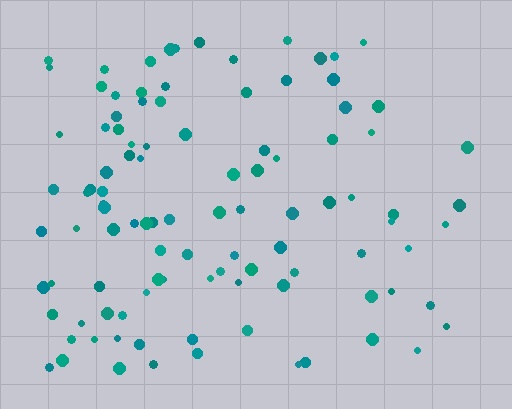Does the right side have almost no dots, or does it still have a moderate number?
Still a moderate number, just noticeably fewer than the left.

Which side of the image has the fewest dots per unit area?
The right.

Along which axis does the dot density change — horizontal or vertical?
Horizontal.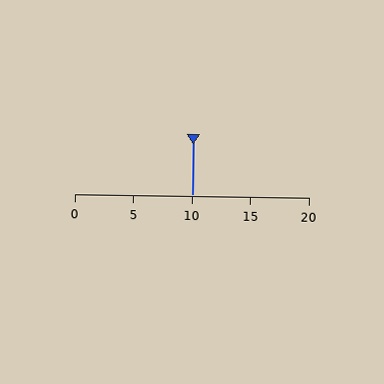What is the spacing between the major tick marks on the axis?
The major ticks are spaced 5 apart.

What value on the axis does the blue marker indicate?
The marker indicates approximately 10.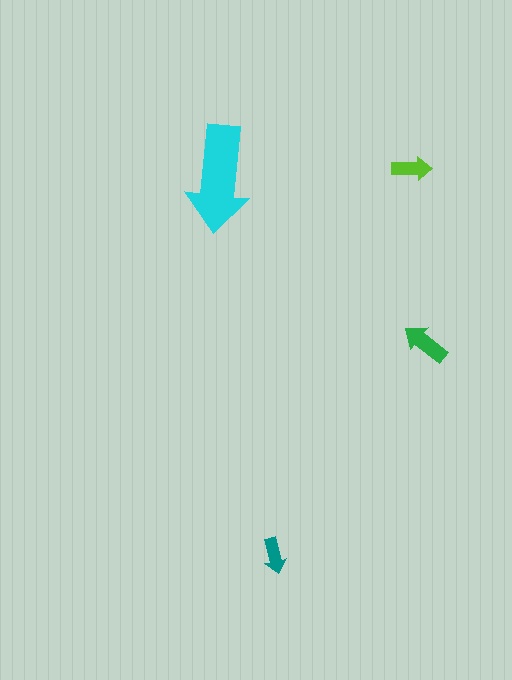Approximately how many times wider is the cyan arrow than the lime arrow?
About 2.5 times wider.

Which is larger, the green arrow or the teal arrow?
The green one.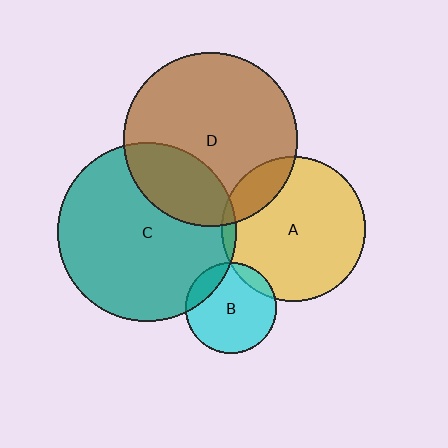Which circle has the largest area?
Circle C (teal).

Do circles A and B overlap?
Yes.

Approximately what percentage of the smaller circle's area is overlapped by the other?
Approximately 10%.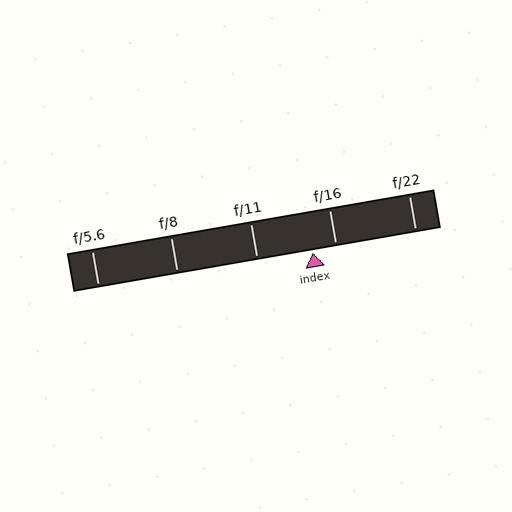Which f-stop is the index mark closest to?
The index mark is closest to f/16.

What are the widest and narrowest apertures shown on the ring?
The widest aperture shown is f/5.6 and the narrowest is f/22.